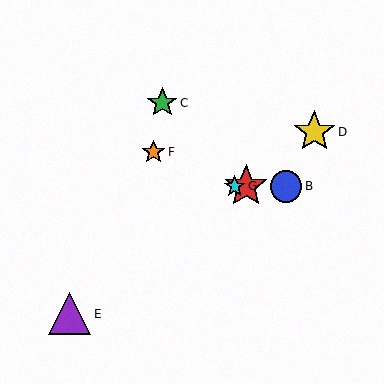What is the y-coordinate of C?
Object C is at y≈103.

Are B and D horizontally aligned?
No, B is at y≈186 and D is at y≈132.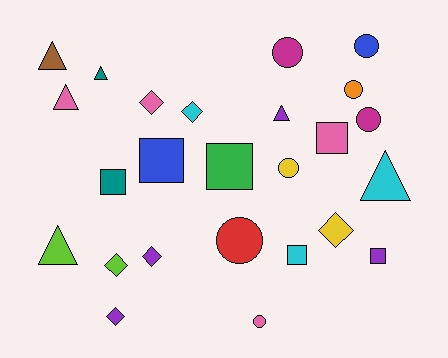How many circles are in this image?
There are 7 circles.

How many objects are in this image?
There are 25 objects.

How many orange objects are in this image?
There is 1 orange object.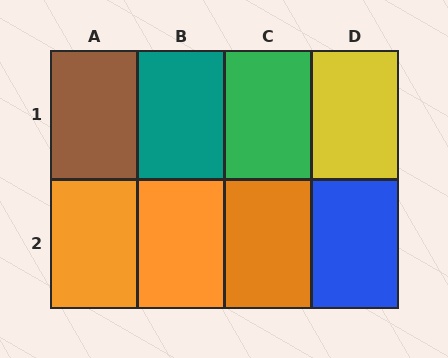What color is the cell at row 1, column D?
Yellow.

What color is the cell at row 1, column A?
Brown.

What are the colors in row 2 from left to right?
Orange, orange, orange, blue.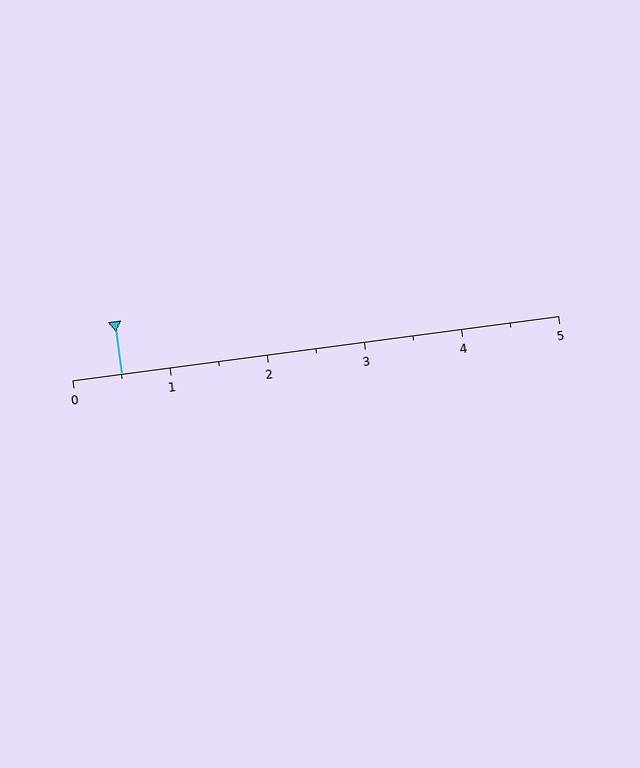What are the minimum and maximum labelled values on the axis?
The axis runs from 0 to 5.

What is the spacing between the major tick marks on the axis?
The major ticks are spaced 1 apart.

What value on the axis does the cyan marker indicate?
The marker indicates approximately 0.5.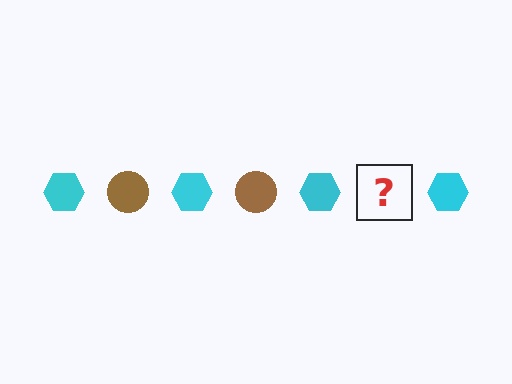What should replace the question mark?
The question mark should be replaced with a brown circle.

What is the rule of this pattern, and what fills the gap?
The rule is that the pattern alternates between cyan hexagon and brown circle. The gap should be filled with a brown circle.